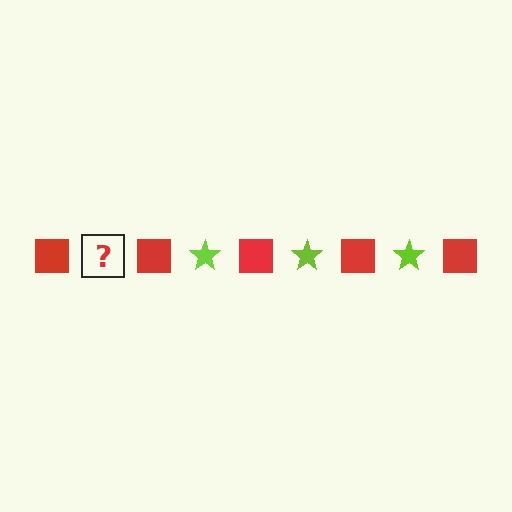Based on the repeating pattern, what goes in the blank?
The blank should be a lime star.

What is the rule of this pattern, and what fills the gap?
The rule is that the pattern alternates between red square and lime star. The gap should be filled with a lime star.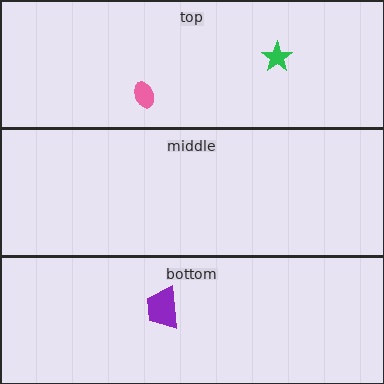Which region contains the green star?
The top region.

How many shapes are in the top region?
2.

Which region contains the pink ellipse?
The top region.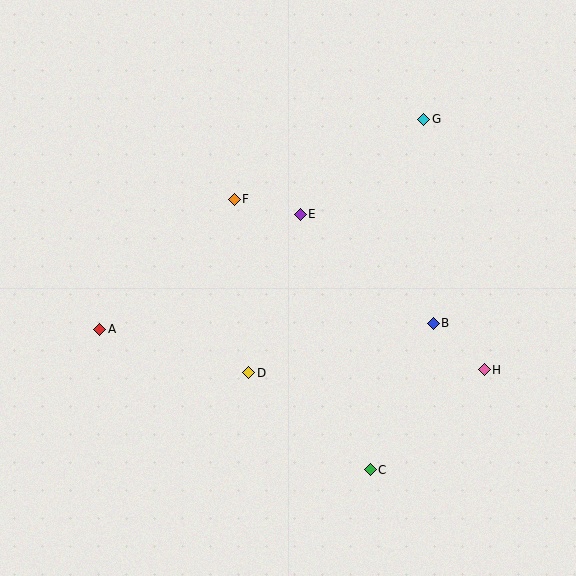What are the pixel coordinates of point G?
Point G is at (424, 119).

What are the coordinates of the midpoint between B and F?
The midpoint between B and F is at (334, 261).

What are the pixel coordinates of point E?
Point E is at (300, 214).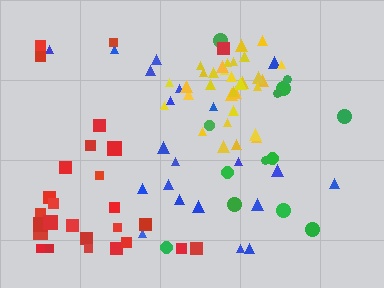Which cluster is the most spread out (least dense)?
Green.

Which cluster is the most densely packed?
Yellow.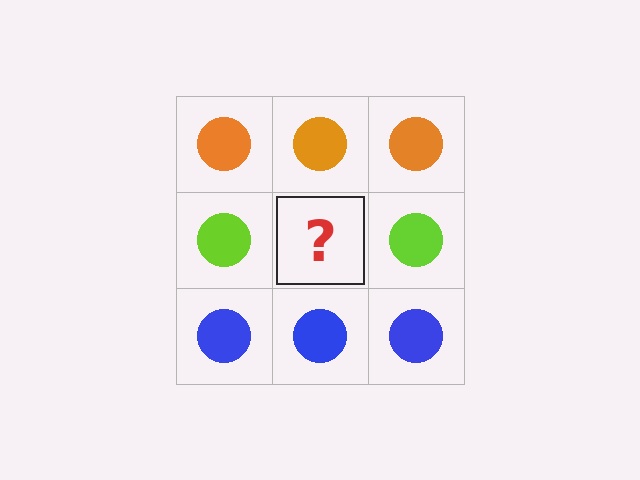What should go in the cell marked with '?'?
The missing cell should contain a lime circle.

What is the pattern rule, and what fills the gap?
The rule is that each row has a consistent color. The gap should be filled with a lime circle.